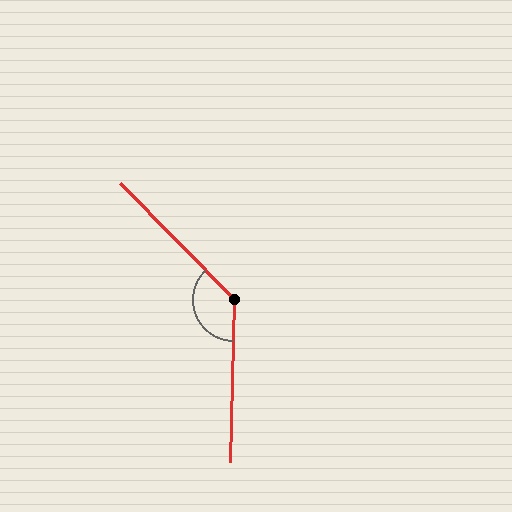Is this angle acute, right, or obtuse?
It is obtuse.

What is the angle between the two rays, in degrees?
Approximately 134 degrees.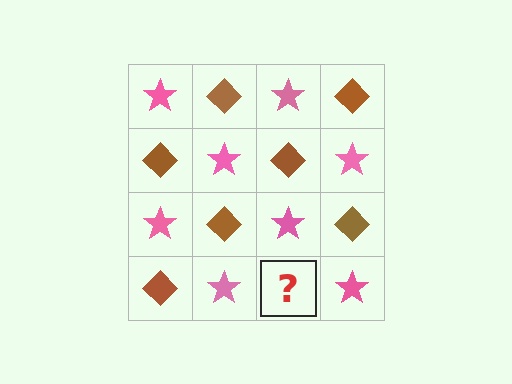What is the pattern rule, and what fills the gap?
The rule is that it alternates pink star and brown diamond in a checkerboard pattern. The gap should be filled with a brown diamond.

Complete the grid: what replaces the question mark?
The question mark should be replaced with a brown diamond.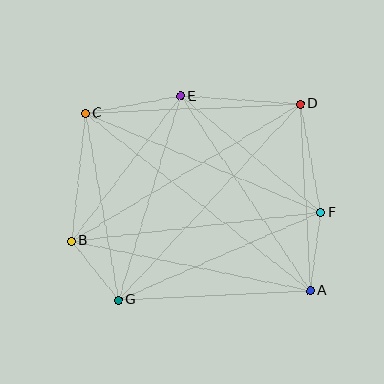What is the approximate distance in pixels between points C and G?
The distance between C and G is approximately 190 pixels.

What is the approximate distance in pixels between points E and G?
The distance between E and G is approximately 213 pixels.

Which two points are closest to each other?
Points B and G are closest to each other.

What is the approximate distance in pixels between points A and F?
The distance between A and F is approximately 79 pixels.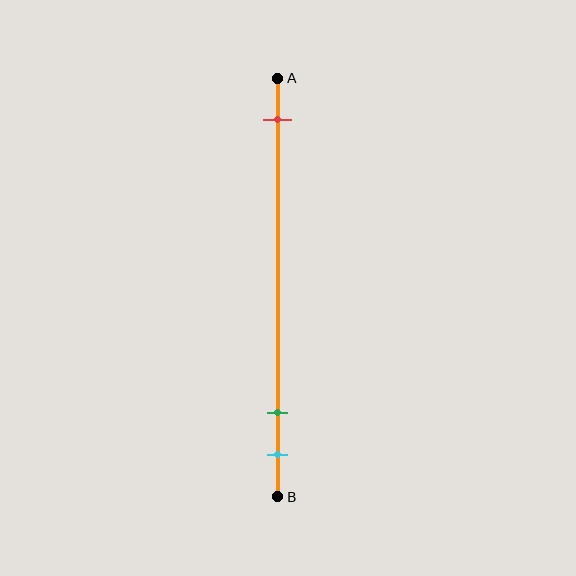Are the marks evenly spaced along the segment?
No, the marks are not evenly spaced.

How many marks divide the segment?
There are 3 marks dividing the segment.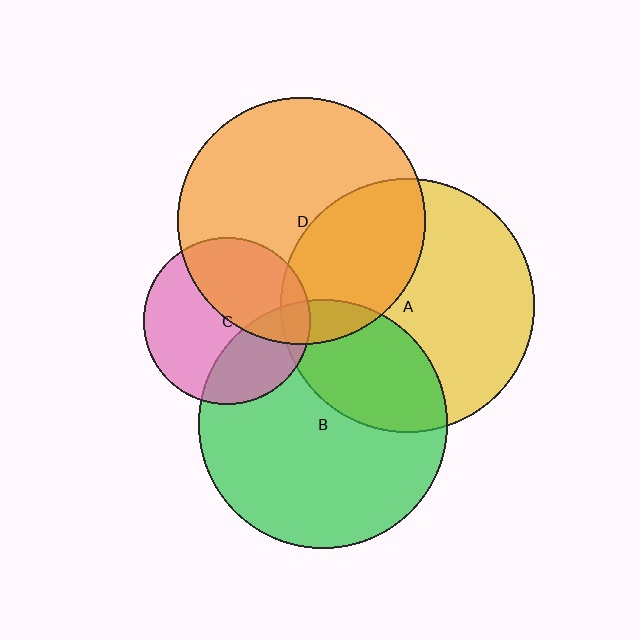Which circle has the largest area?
Circle A (yellow).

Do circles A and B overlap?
Yes.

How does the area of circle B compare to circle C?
Approximately 2.2 times.